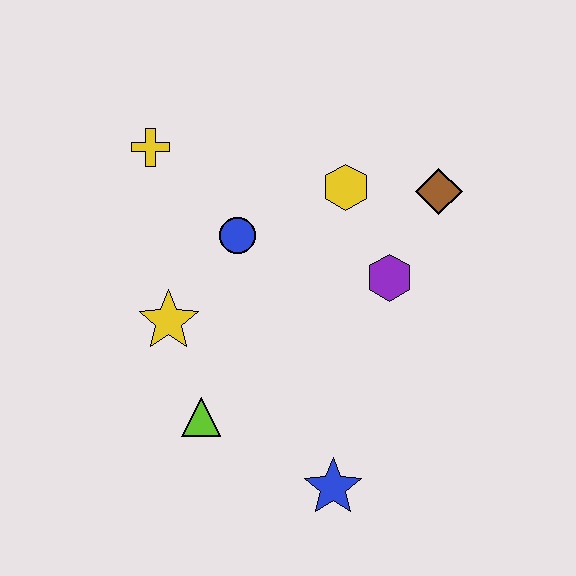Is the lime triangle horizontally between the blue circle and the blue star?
No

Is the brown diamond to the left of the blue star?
No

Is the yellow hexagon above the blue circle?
Yes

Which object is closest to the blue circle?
The yellow star is closest to the blue circle.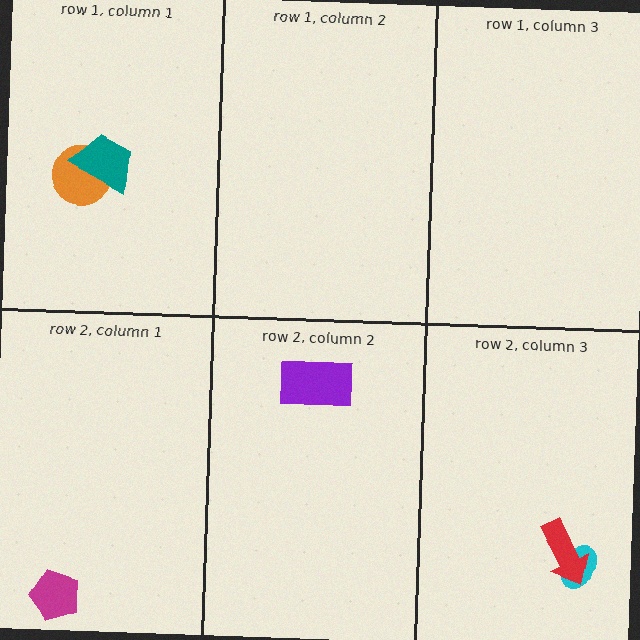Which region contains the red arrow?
The row 2, column 3 region.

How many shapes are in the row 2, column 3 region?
2.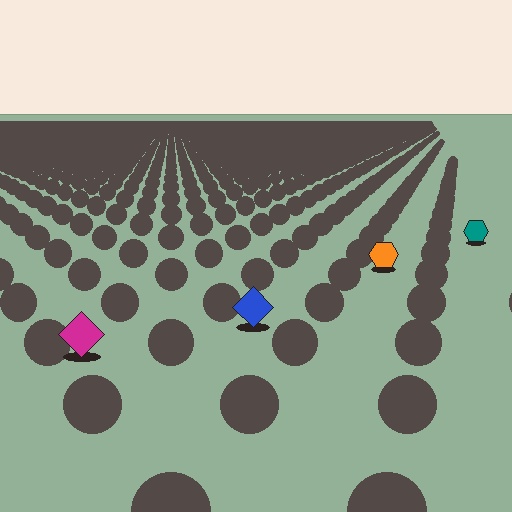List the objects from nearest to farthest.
From nearest to farthest: the magenta diamond, the blue diamond, the orange hexagon, the teal hexagon.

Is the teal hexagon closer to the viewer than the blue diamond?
No. The blue diamond is closer — you can tell from the texture gradient: the ground texture is coarser near it.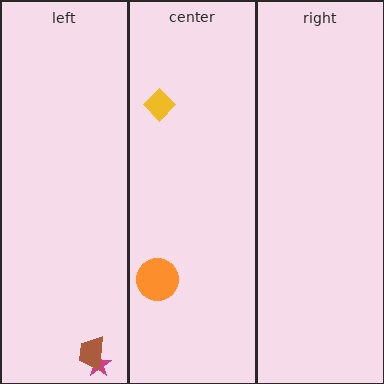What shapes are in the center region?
The yellow diamond, the orange circle.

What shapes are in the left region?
The magenta star, the brown trapezoid.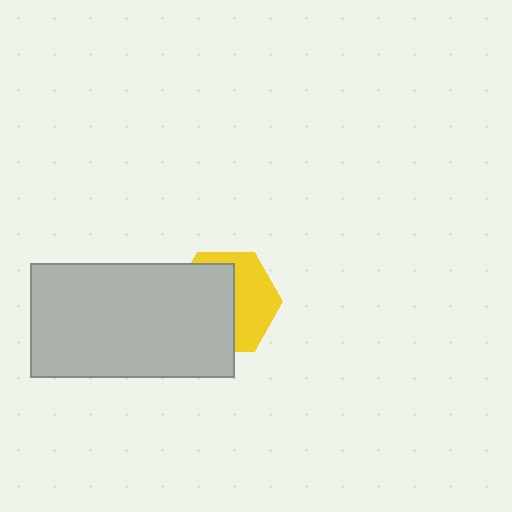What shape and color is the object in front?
The object in front is a light gray rectangle.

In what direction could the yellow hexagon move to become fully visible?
The yellow hexagon could move right. That would shift it out from behind the light gray rectangle entirely.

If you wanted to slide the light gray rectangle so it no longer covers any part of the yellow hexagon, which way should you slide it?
Slide it left — that is the most direct way to separate the two shapes.